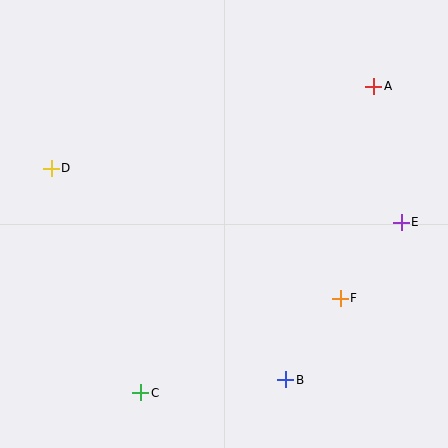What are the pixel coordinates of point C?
Point C is at (141, 393).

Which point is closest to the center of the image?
Point F at (340, 298) is closest to the center.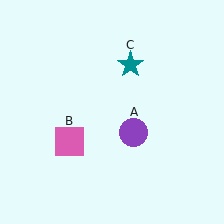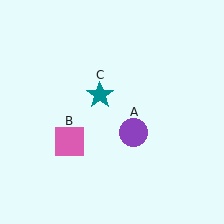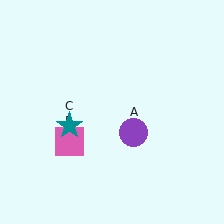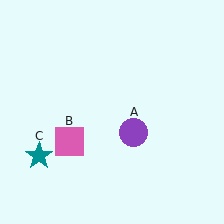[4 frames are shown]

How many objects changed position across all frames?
1 object changed position: teal star (object C).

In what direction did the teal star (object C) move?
The teal star (object C) moved down and to the left.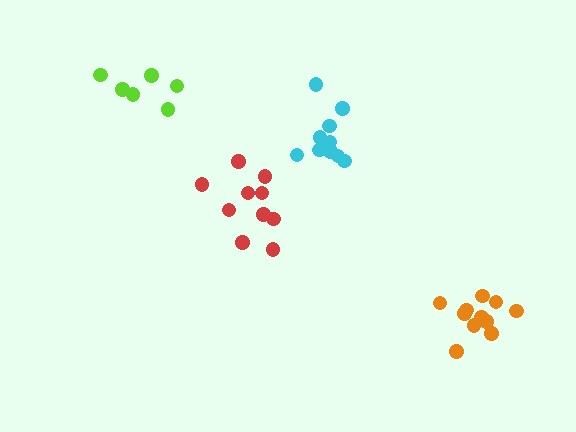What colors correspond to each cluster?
The clusters are colored: cyan, red, orange, lime.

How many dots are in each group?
Group 1: 11 dots, Group 2: 10 dots, Group 3: 11 dots, Group 4: 6 dots (38 total).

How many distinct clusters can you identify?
There are 4 distinct clusters.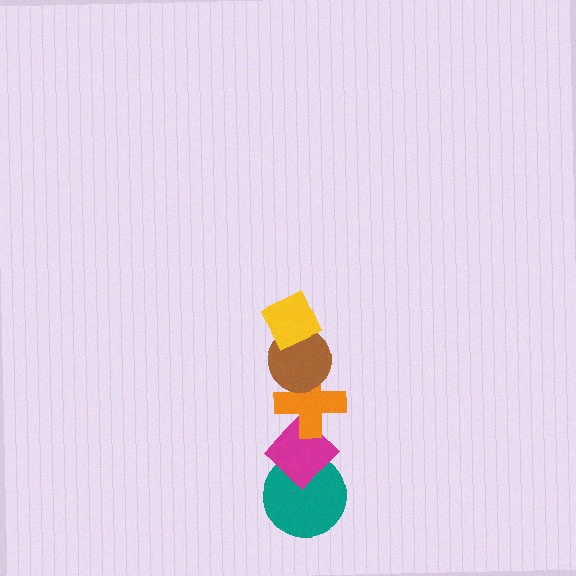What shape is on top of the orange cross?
The brown circle is on top of the orange cross.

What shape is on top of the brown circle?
The yellow diamond is on top of the brown circle.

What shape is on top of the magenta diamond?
The orange cross is on top of the magenta diamond.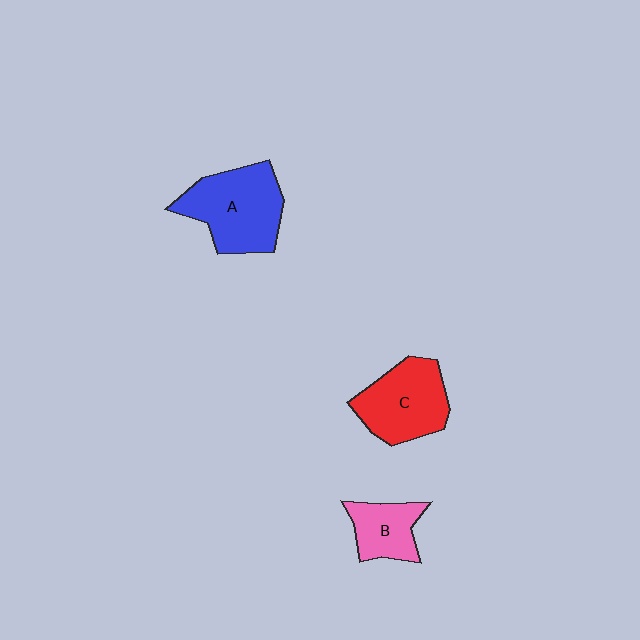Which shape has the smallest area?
Shape B (pink).